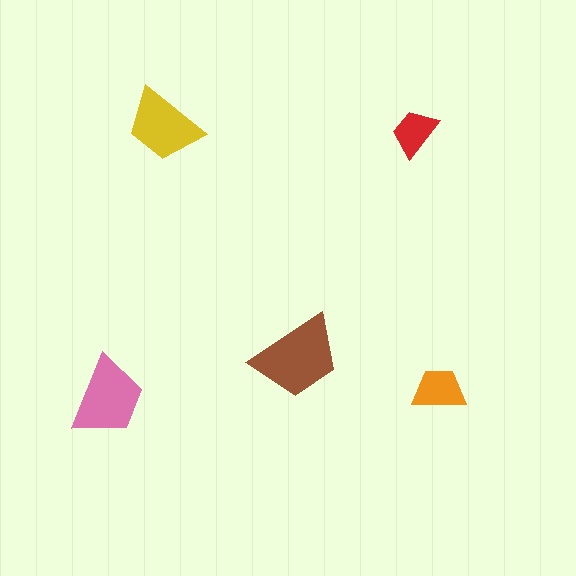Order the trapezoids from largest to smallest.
the brown one, the pink one, the yellow one, the orange one, the red one.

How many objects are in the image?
There are 5 objects in the image.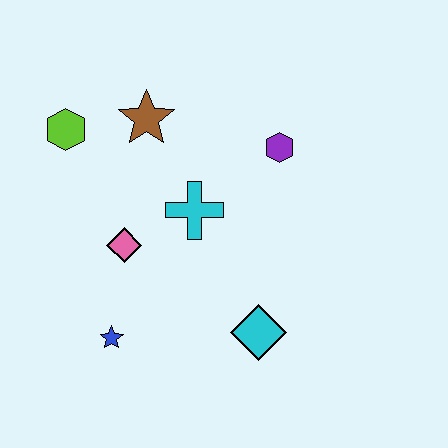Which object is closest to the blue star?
The pink diamond is closest to the blue star.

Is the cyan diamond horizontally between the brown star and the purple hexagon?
Yes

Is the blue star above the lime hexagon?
No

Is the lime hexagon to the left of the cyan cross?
Yes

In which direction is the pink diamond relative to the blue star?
The pink diamond is above the blue star.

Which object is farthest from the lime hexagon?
The cyan diamond is farthest from the lime hexagon.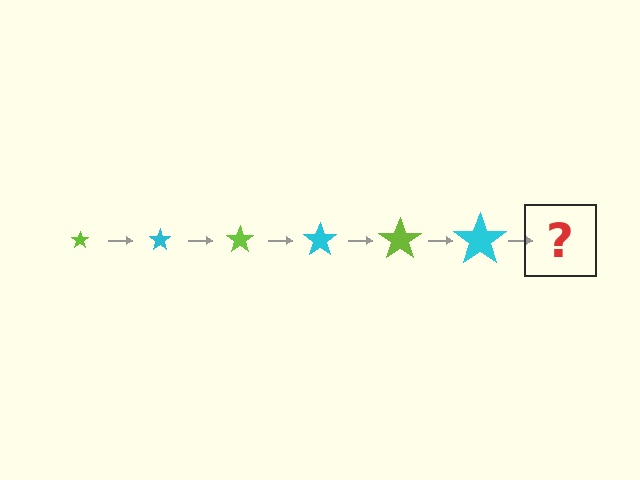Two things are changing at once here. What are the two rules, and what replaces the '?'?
The two rules are that the star grows larger each step and the color cycles through lime and cyan. The '?' should be a lime star, larger than the previous one.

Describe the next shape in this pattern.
It should be a lime star, larger than the previous one.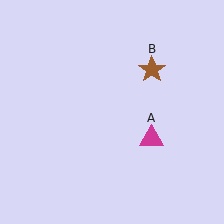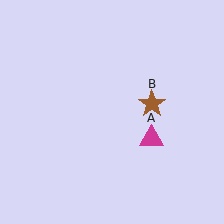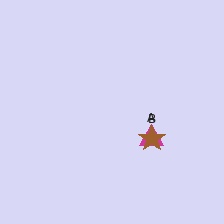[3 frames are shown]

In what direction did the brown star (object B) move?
The brown star (object B) moved down.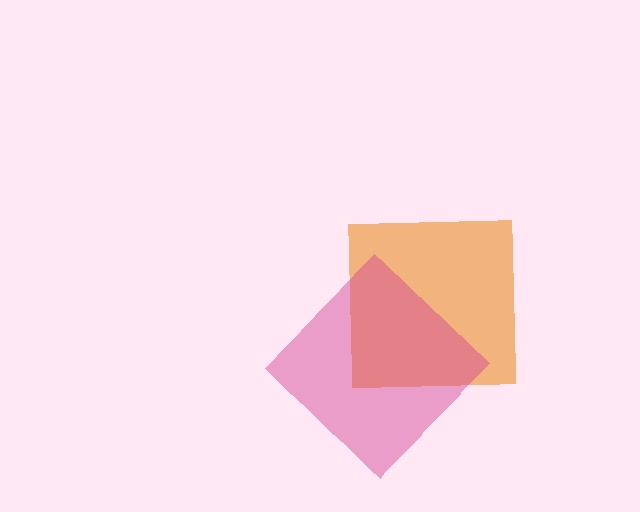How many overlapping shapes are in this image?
There are 2 overlapping shapes in the image.